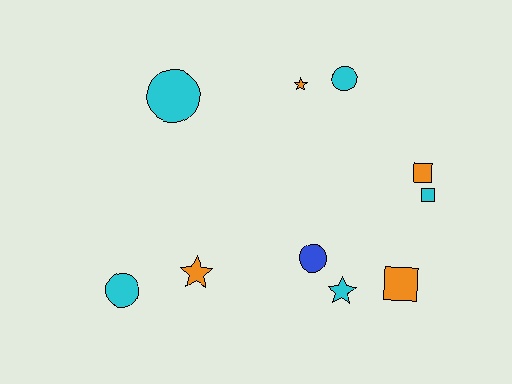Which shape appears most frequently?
Circle, with 4 objects.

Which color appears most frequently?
Cyan, with 5 objects.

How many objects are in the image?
There are 10 objects.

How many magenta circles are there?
There are no magenta circles.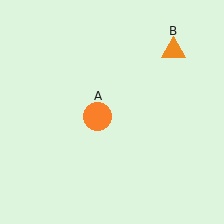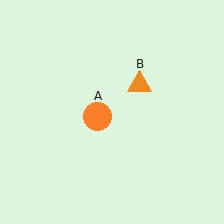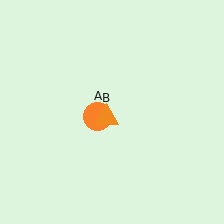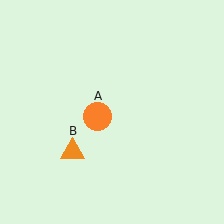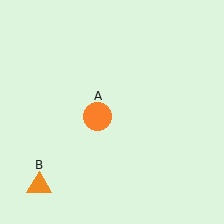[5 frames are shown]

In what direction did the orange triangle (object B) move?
The orange triangle (object B) moved down and to the left.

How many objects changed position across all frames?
1 object changed position: orange triangle (object B).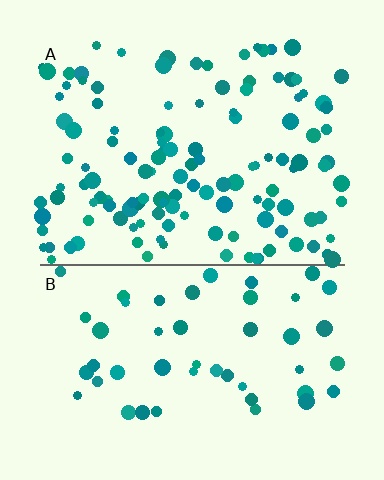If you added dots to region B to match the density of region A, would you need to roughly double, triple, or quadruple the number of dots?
Approximately triple.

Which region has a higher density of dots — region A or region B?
A (the top).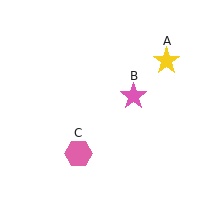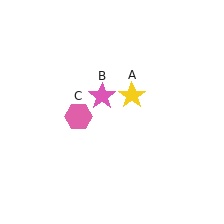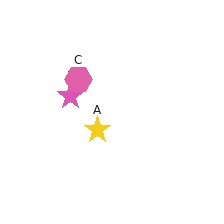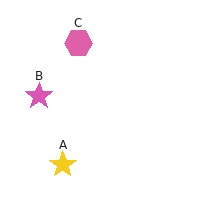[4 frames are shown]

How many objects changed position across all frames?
3 objects changed position: yellow star (object A), pink star (object B), pink hexagon (object C).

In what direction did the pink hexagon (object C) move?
The pink hexagon (object C) moved up.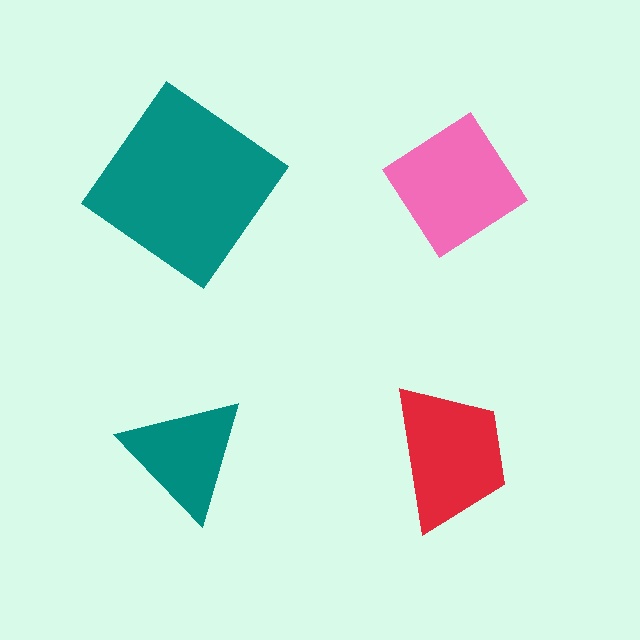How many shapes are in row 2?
2 shapes.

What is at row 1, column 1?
A teal diamond.